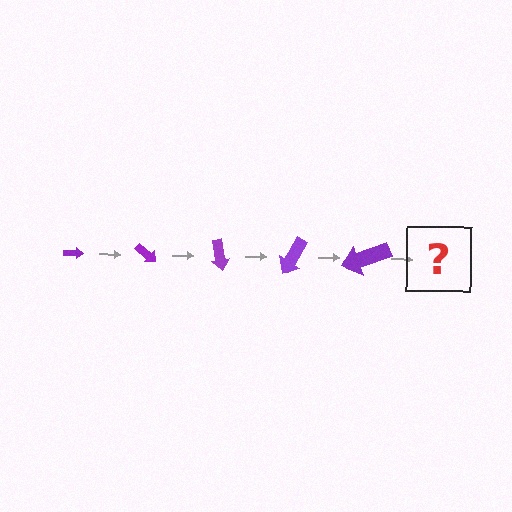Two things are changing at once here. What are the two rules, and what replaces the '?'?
The two rules are that the arrow grows larger each step and it rotates 40 degrees each step. The '?' should be an arrow, larger than the previous one and rotated 200 degrees from the start.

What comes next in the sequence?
The next element should be an arrow, larger than the previous one and rotated 200 degrees from the start.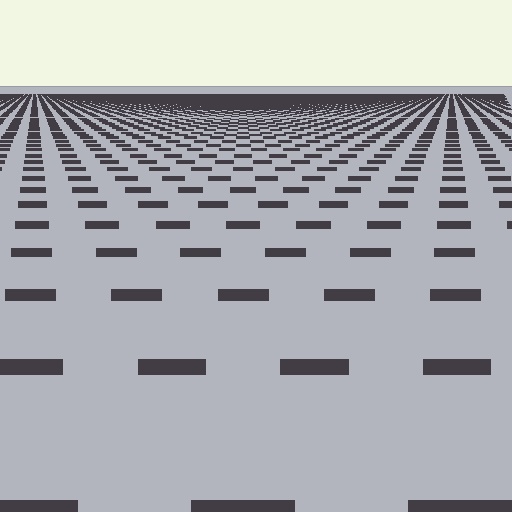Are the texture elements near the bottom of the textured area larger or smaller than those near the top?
Larger. Near the bottom, elements are closer to the viewer and appear at a bigger on-screen size.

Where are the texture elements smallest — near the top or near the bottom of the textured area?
Near the top.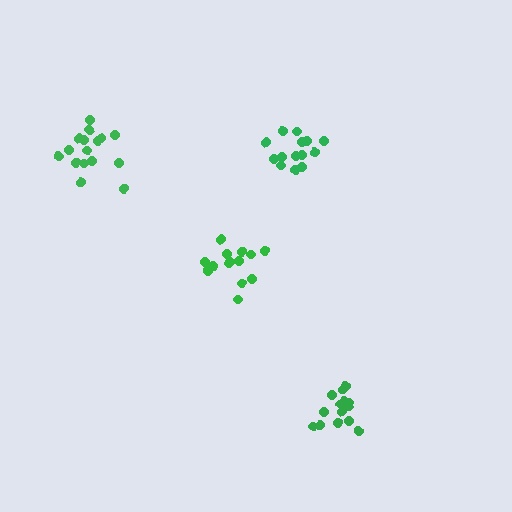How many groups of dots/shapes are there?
There are 4 groups.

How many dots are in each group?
Group 1: 14 dots, Group 2: 14 dots, Group 3: 16 dots, Group 4: 14 dots (58 total).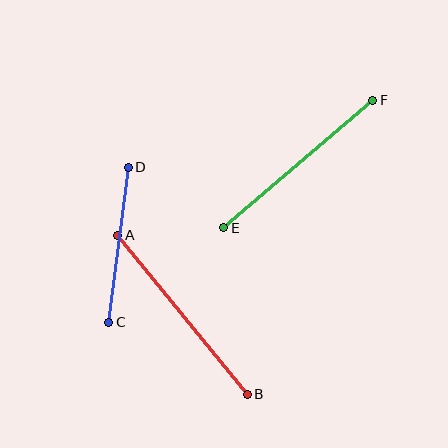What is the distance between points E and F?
The distance is approximately 196 pixels.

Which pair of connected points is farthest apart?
Points A and B are farthest apart.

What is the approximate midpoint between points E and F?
The midpoint is at approximately (298, 164) pixels.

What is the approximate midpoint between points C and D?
The midpoint is at approximately (119, 245) pixels.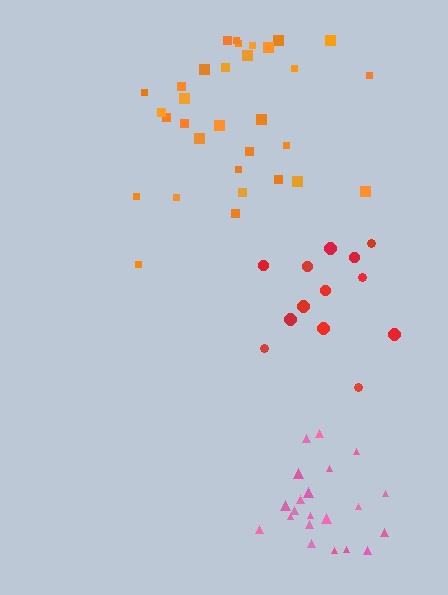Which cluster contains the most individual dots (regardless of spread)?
Orange (32).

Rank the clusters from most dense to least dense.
pink, orange, red.